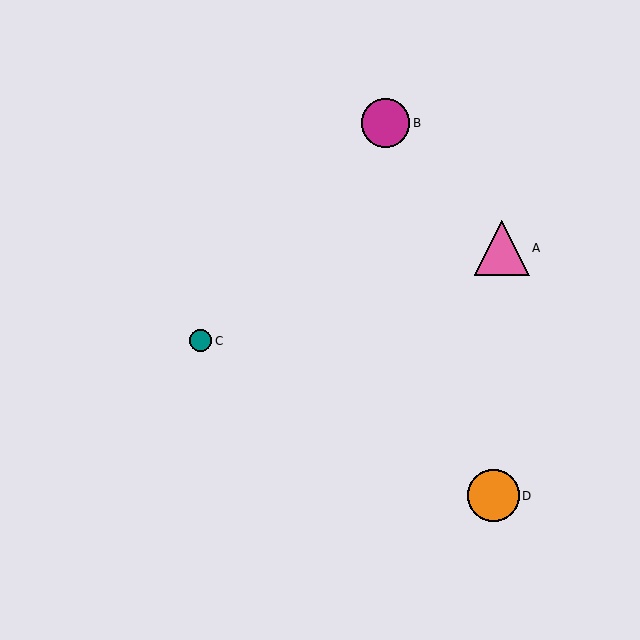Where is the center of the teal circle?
The center of the teal circle is at (201, 341).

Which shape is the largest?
The pink triangle (labeled A) is the largest.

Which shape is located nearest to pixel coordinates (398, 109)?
The magenta circle (labeled B) at (385, 123) is nearest to that location.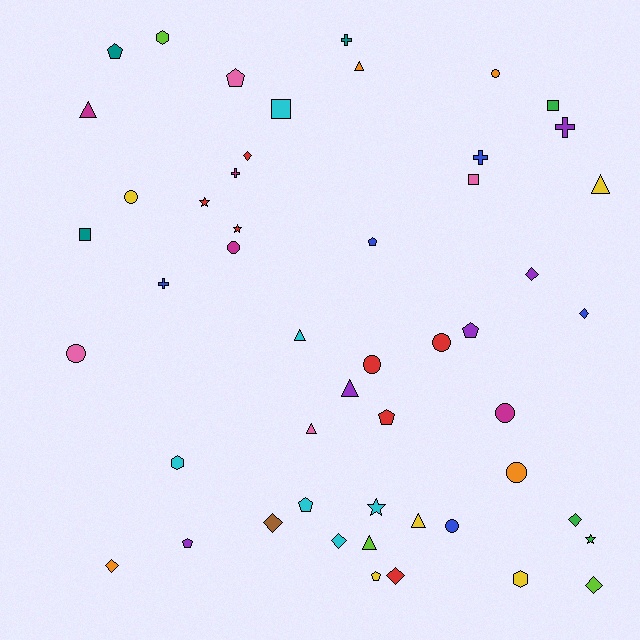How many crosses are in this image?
There are 5 crosses.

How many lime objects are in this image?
There are 3 lime objects.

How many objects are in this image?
There are 50 objects.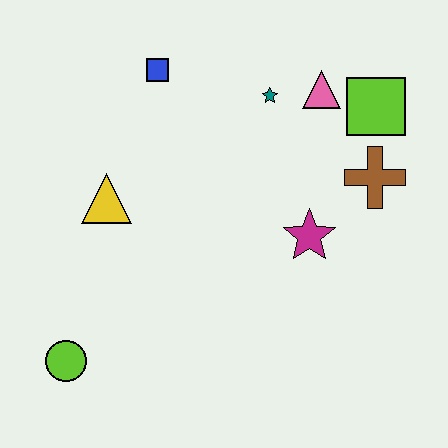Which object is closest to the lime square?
The pink triangle is closest to the lime square.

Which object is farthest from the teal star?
The lime circle is farthest from the teal star.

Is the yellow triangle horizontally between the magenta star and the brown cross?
No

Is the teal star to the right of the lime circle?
Yes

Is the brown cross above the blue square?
No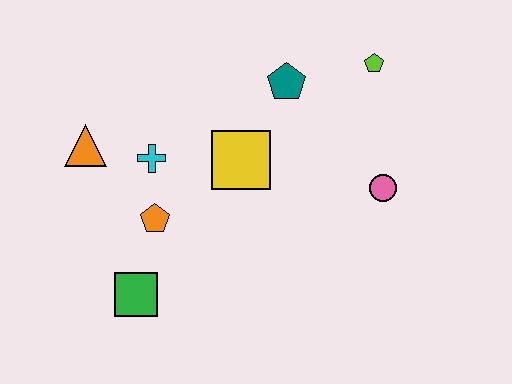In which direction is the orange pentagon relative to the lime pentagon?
The orange pentagon is to the left of the lime pentagon.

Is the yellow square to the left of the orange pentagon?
No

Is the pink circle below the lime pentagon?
Yes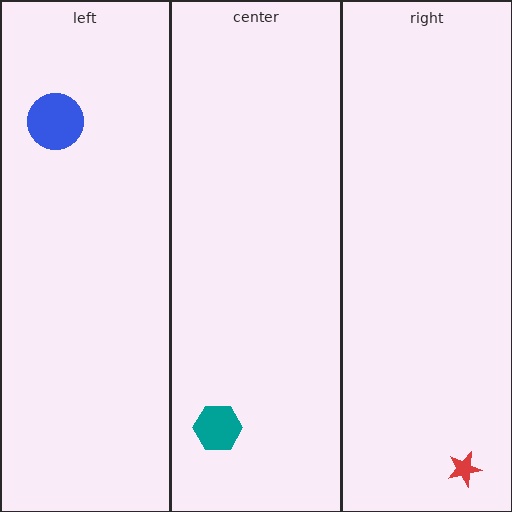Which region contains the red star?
The right region.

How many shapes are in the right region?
1.